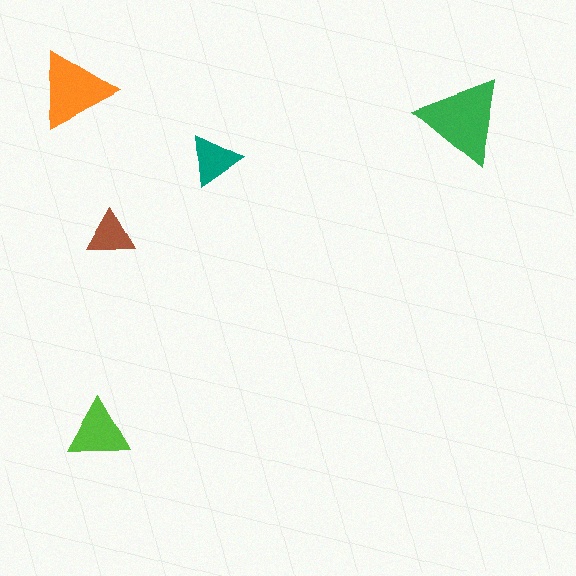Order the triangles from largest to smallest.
the green one, the orange one, the lime one, the teal one, the brown one.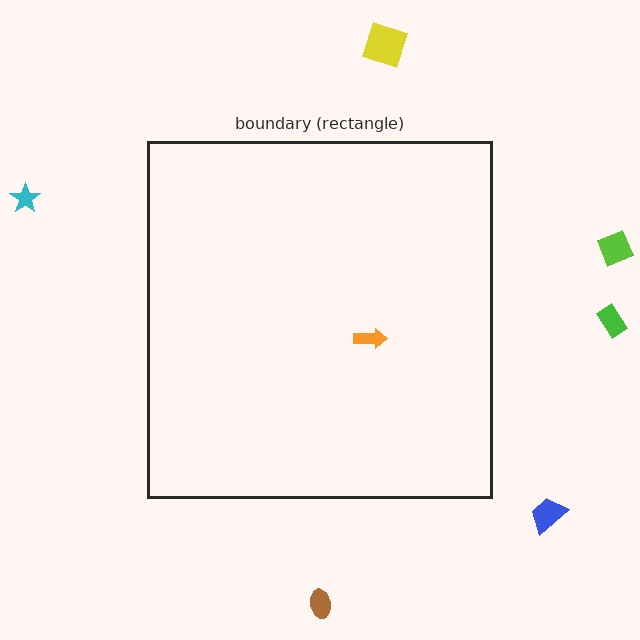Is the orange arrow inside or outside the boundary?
Inside.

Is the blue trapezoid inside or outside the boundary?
Outside.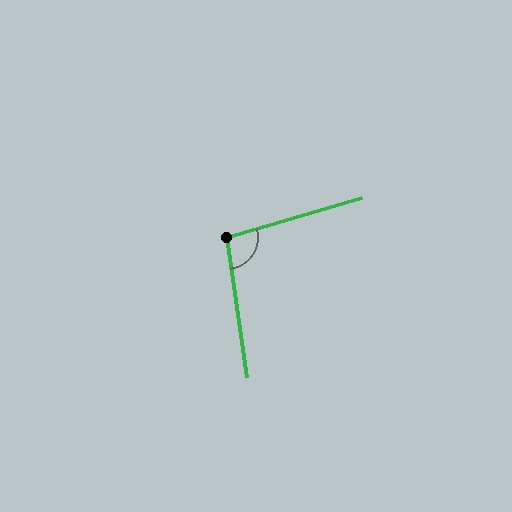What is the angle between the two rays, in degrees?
Approximately 98 degrees.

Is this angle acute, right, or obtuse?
It is obtuse.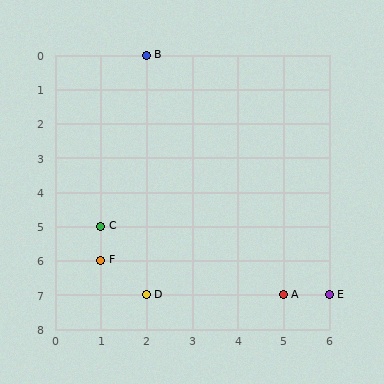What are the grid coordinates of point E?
Point E is at grid coordinates (6, 7).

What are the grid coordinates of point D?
Point D is at grid coordinates (2, 7).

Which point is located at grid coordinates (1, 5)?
Point C is at (1, 5).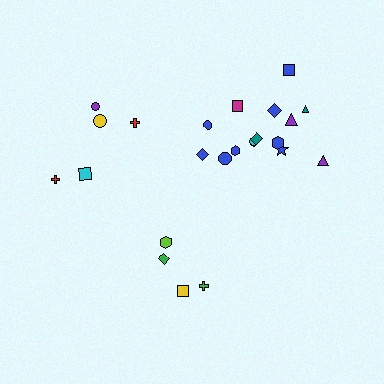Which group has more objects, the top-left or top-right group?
The top-right group.